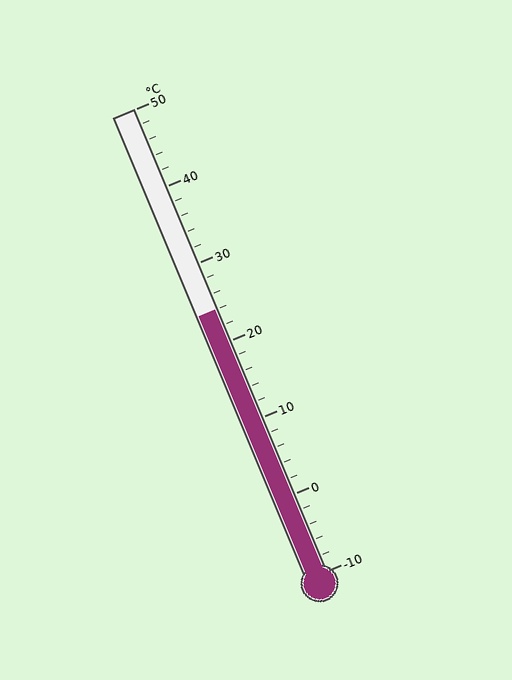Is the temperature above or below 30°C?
The temperature is below 30°C.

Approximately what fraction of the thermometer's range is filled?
The thermometer is filled to approximately 55% of its range.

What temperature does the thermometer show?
The thermometer shows approximately 24°C.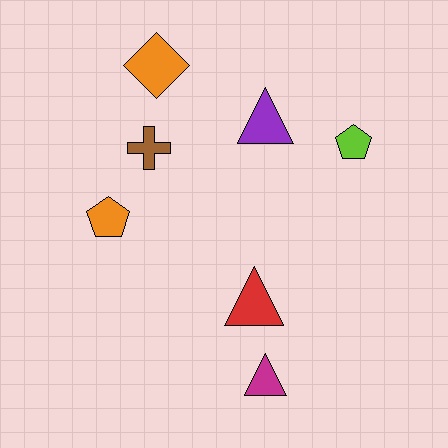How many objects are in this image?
There are 7 objects.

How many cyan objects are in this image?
There are no cyan objects.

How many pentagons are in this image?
There are 2 pentagons.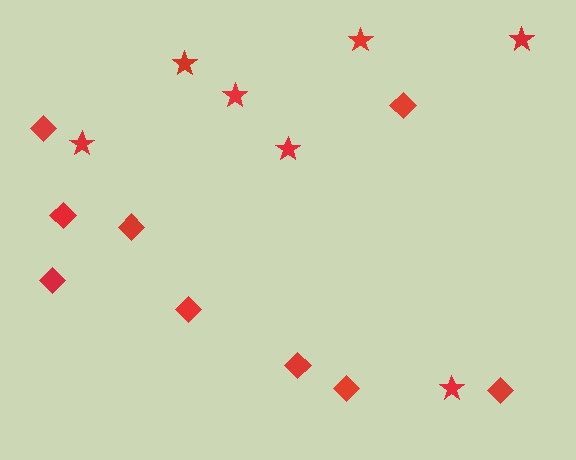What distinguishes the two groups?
There are 2 groups: one group of stars (7) and one group of diamonds (9).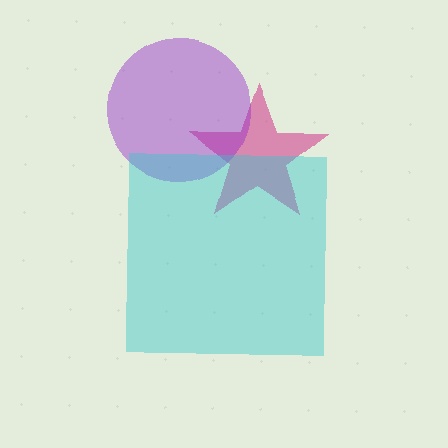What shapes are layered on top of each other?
The layered shapes are: a magenta star, a purple circle, a cyan square.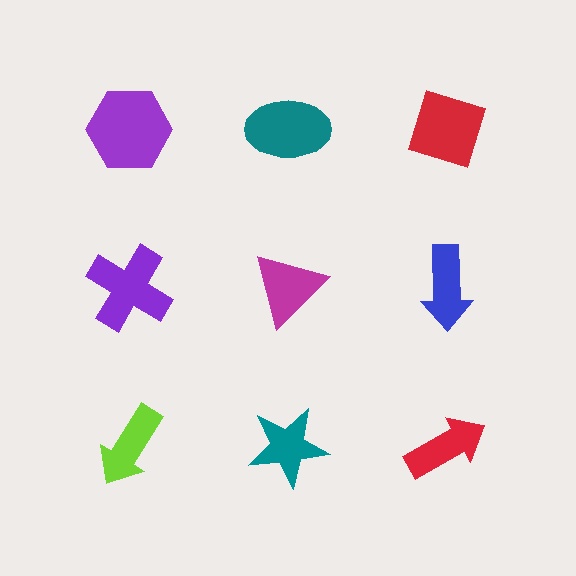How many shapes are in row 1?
3 shapes.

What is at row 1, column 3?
A red diamond.